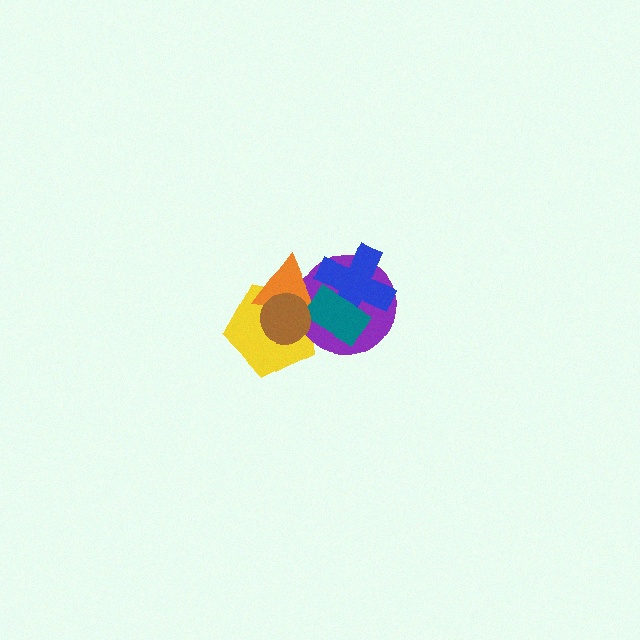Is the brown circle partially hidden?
No, no other shape covers it.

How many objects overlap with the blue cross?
3 objects overlap with the blue cross.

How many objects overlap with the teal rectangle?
4 objects overlap with the teal rectangle.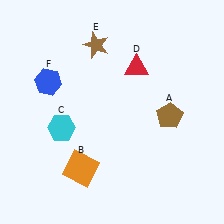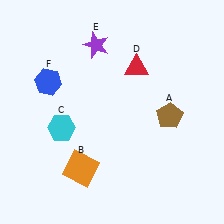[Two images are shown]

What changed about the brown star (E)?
In Image 1, E is brown. In Image 2, it changed to purple.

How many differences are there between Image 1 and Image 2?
There is 1 difference between the two images.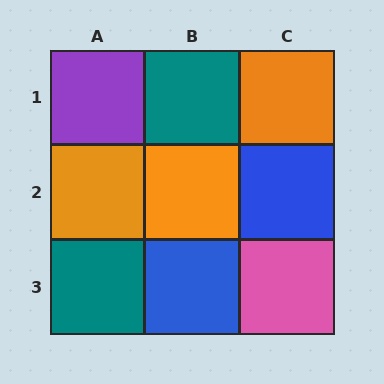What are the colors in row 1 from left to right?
Purple, teal, orange.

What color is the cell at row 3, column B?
Blue.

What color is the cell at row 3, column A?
Teal.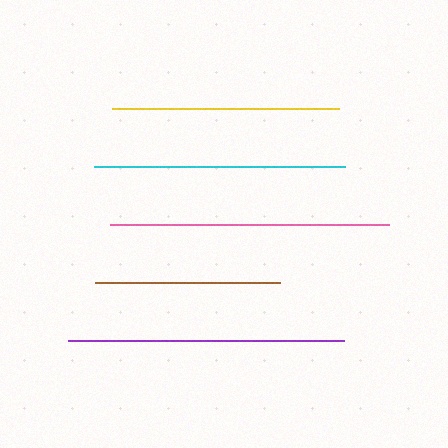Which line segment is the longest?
The pink line is the longest at approximately 279 pixels.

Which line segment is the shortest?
The brown line is the shortest at approximately 185 pixels.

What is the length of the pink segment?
The pink segment is approximately 279 pixels long.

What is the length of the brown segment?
The brown segment is approximately 185 pixels long.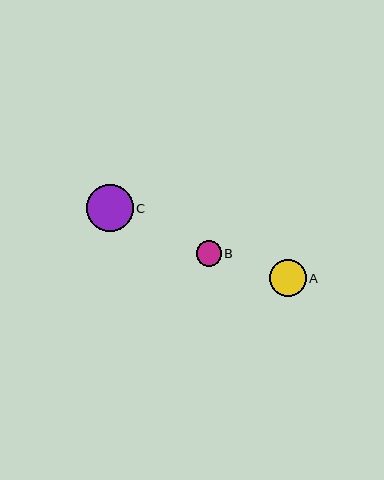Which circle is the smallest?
Circle B is the smallest with a size of approximately 25 pixels.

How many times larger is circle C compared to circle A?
Circle C is approximately 1.3 times the size of circle A.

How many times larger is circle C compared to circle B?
Circle C is approximately 1.9 times the size of circle B.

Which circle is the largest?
Circle C is the largest with a size of approximately 47 pixels.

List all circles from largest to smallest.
From largest to smallest: C, A, B.